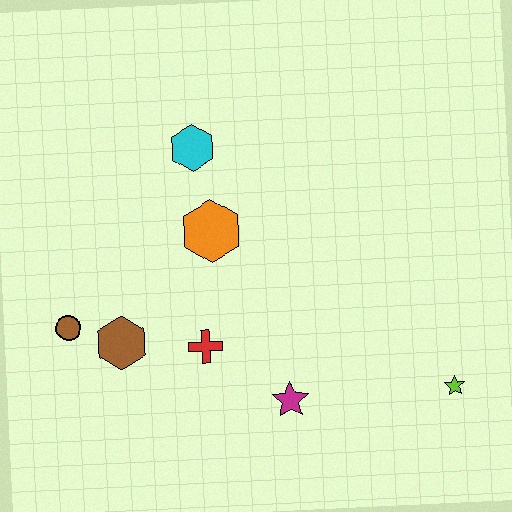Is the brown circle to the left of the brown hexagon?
Yes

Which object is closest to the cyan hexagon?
The orange hexagon is closest to the cyan hexagon.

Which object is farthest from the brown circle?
The lime star is farthest from the brown circle.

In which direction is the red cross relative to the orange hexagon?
The red cross is below the orange hexagon.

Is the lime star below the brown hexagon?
Yes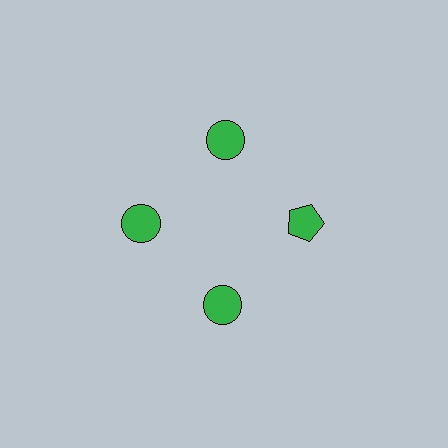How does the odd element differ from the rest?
It has a different shape: pentagon instead of circle.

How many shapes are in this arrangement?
There are 4 shapes arranged in a ring pattern.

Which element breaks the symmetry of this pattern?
The green pentagon at roughly the 3 o'clock position breaks the symmetry. All other shapes are green circles.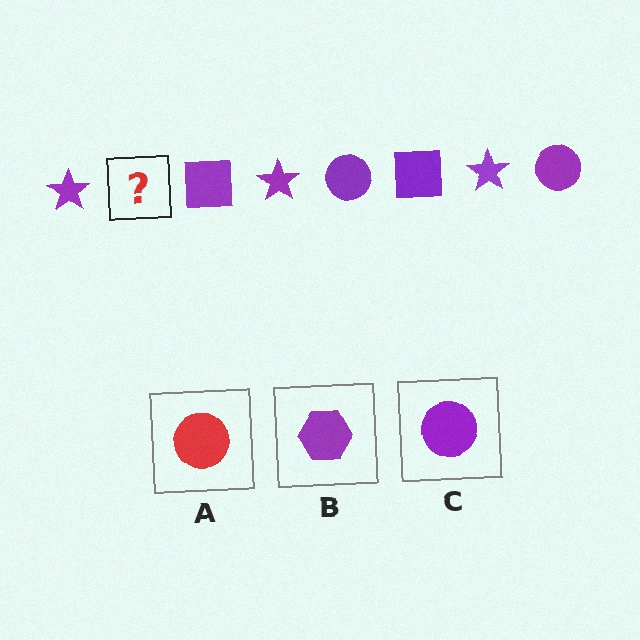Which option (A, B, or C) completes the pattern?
C.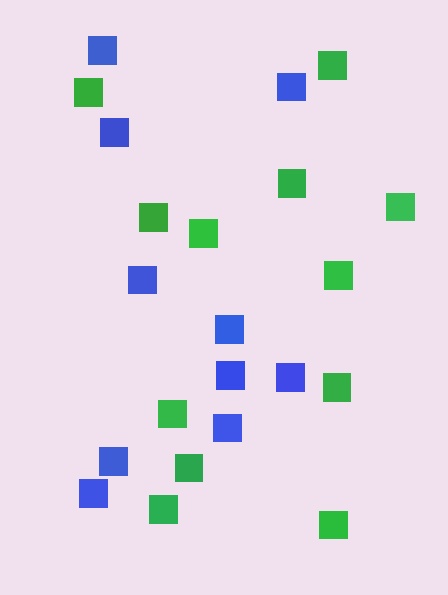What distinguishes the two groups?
There are 2 groups: one group of blue squares (10) and one group of green squares (12).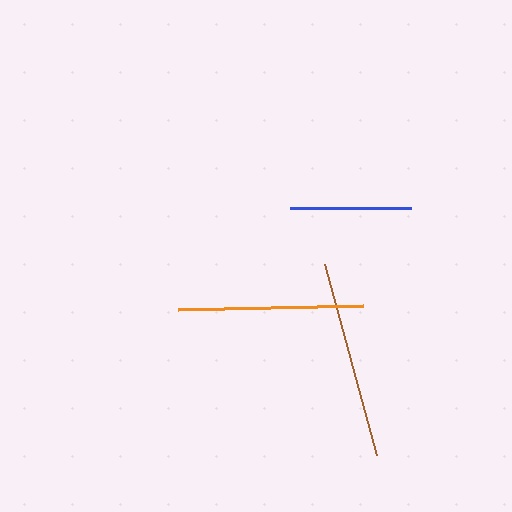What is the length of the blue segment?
The blue segment is approximately 122 pixels long.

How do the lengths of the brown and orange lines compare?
The brown and orange lines are approximately the same length.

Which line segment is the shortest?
The blue line is the shortest at approximately 122 pixels.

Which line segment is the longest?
The brown line is the longest at approximately 198 pixels.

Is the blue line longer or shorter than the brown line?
The brown line is longer than the blue line.